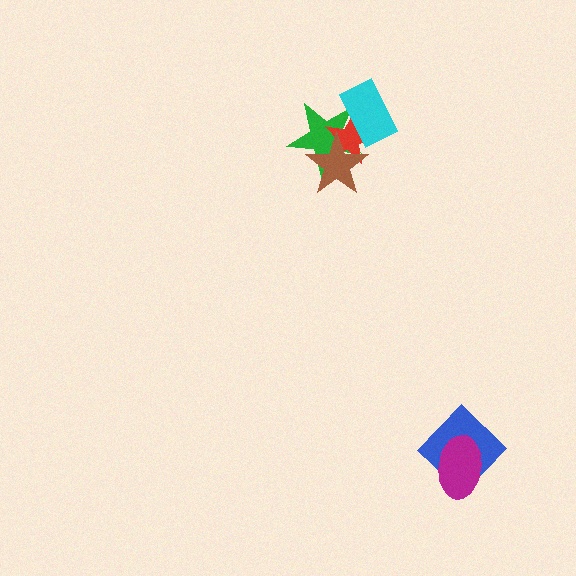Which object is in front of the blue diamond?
The magenta ellipse is in front of the blue diamond.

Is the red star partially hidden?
Yes, it is partially covered by another shape.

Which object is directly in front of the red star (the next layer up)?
The brown star is directly in front of the red star.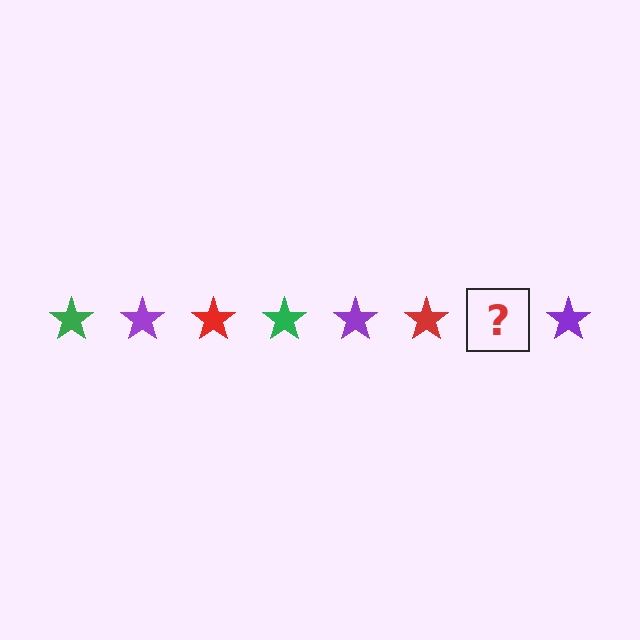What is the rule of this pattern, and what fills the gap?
The rule is that the pattern cycles through green, purple, red stars. The gap should be filled with a green star.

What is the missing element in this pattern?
The missing element is a green star.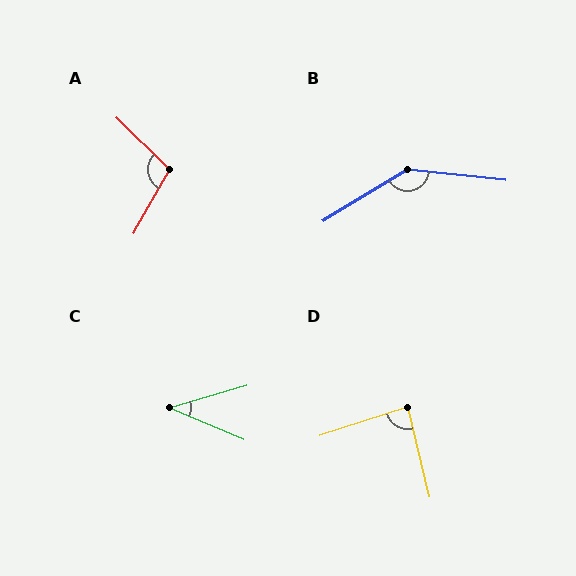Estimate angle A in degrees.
Approximately 105 degrees.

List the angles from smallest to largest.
C (40°), D (85°), A (105°), B (142°).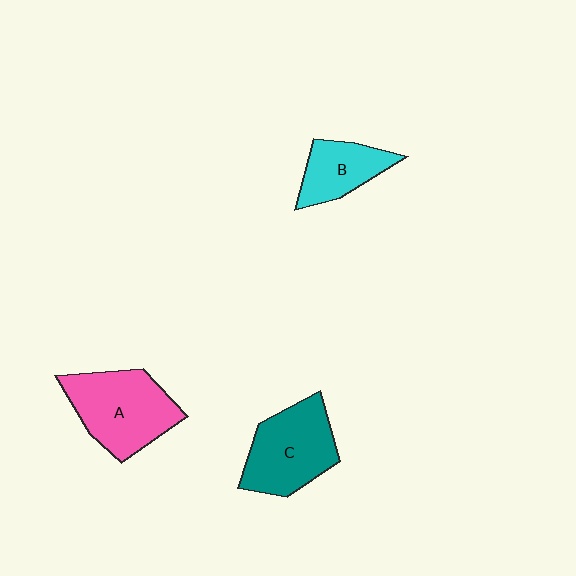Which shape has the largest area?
Shape A (pink).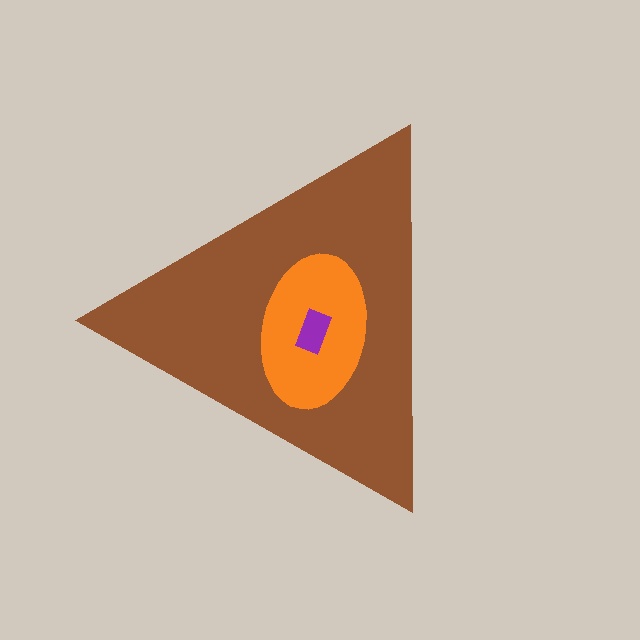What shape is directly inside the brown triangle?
The orange ellipse.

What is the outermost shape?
The brown triangle.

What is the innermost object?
The purple rectangle.